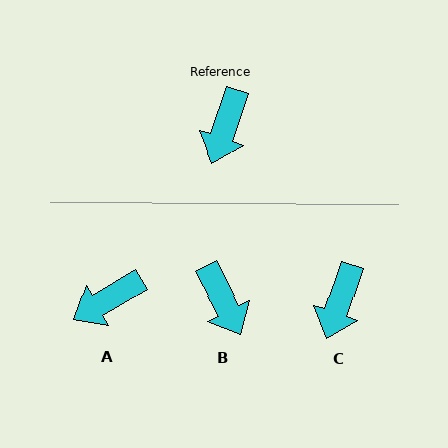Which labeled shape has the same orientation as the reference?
C.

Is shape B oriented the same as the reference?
No, it is off by about 46 degrees.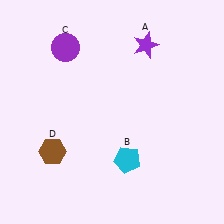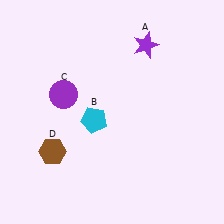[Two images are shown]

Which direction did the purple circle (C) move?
The purple circle (C) moved down.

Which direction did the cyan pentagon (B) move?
The cyan pentagon (B) moved up.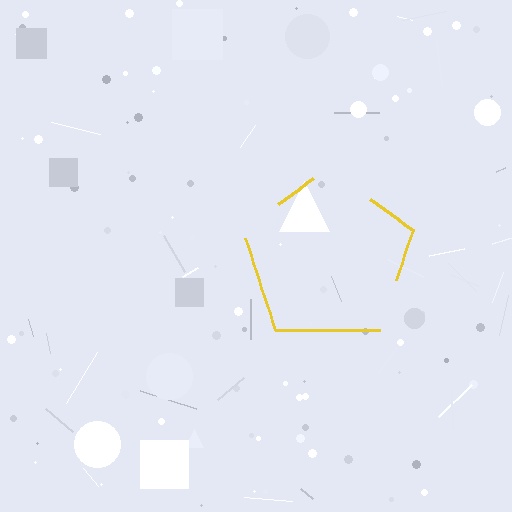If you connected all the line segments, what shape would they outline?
They would outline a pentagon.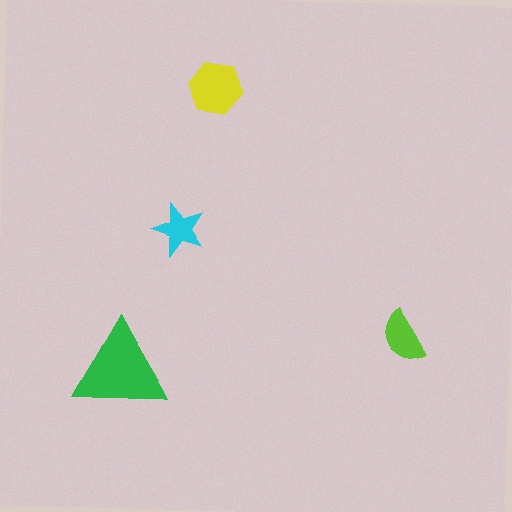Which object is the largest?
The green triangle.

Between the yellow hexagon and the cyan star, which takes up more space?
The yellow hexagon.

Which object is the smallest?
The cyan star.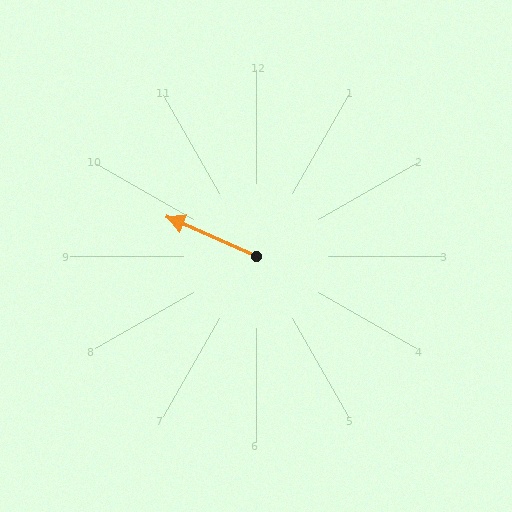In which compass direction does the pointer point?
Northwest.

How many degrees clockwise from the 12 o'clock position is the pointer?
Approximately 294 degrees.